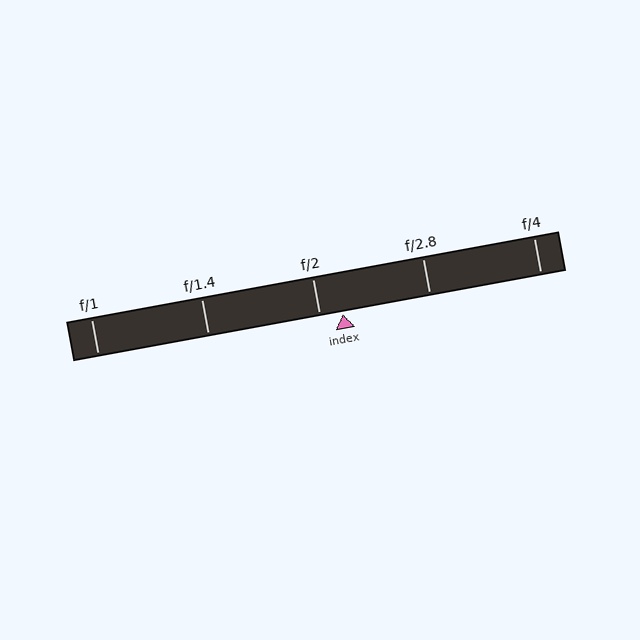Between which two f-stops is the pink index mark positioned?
The index mark is between f/2 and f/2.8.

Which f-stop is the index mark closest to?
The index mark is closest to f/2.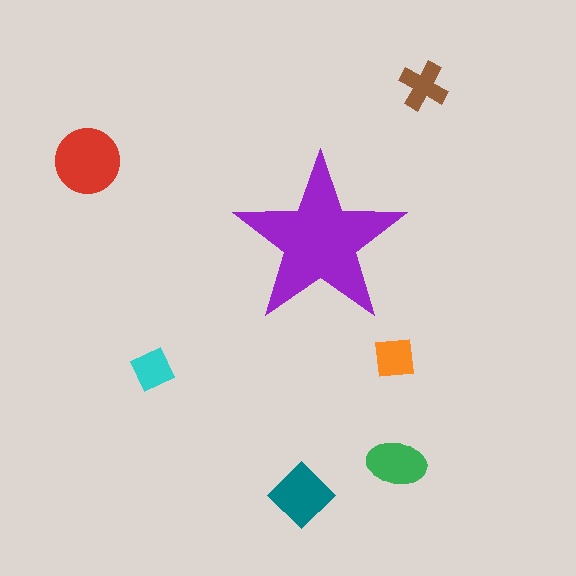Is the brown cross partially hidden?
No, the brown cross is fully visible.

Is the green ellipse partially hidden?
No, the green ellipse is fully visible.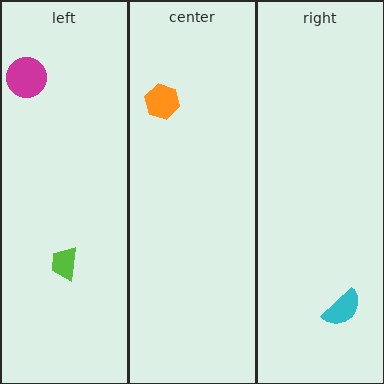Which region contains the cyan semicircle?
The right region.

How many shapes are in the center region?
1.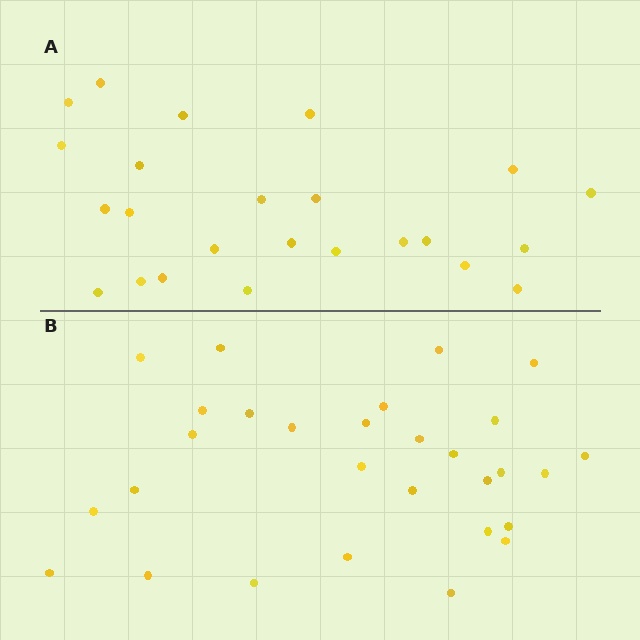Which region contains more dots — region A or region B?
Region B (the bottom region) has more dots.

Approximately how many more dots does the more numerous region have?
Region B has about 5 more dots than region A.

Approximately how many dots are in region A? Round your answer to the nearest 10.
About 20 dots. (The exact count is 24, which rounds to 20.)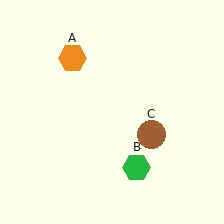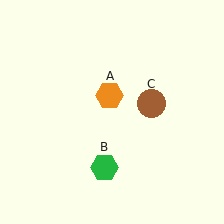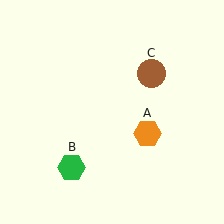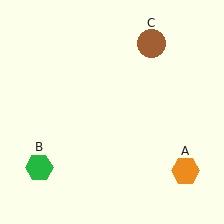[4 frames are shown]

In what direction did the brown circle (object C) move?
The brown circle (object C) moved up.